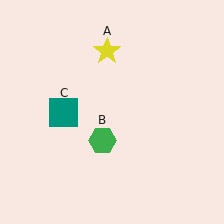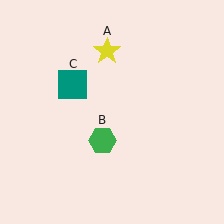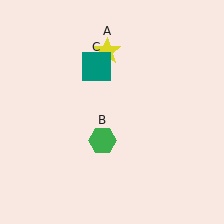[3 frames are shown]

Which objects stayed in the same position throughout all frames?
Yellow star (object A) and green hexagon (object B) remained stationary.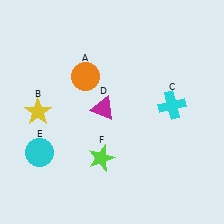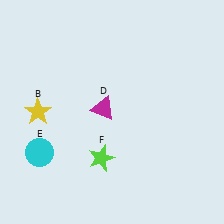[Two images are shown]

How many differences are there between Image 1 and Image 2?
There are 2 differences between the two images.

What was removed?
The orange circle (A), the cyan cross (C) were removed in Image 2.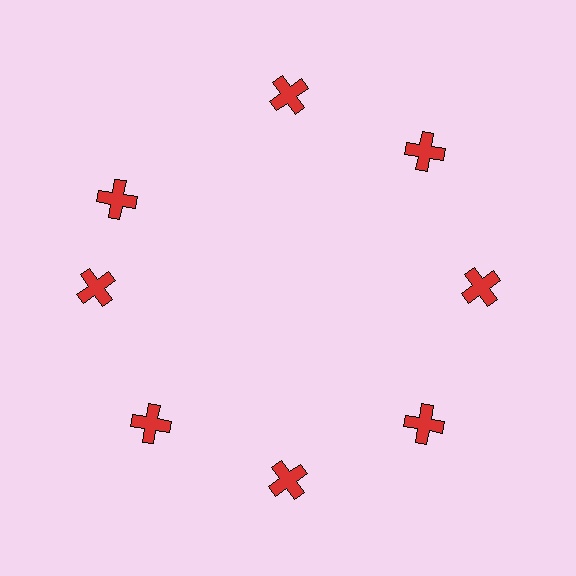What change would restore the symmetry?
The symmetry would be restored by rotating it back into even spacing with its neighbors so that all 8 crosses sit at equal angles and equal distance from the center.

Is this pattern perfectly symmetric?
No. The 8 red crosses are arranged in a ring, but one element near the 10 o'clock position is rotated out of alignment along the ring, breaking the 8-fold rotational symmetry.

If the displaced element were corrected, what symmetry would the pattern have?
It would have 8-fold rotational symmetry — the pattern would map onto itself every 45 degrees.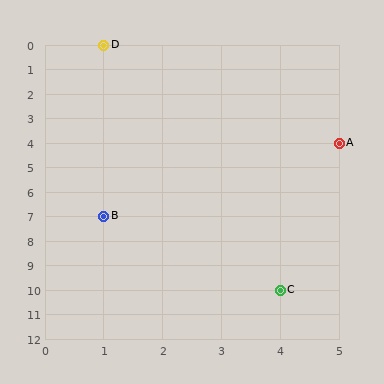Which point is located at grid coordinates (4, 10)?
Point C is at (4, 10).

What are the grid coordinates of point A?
Point A is at grid coordinates (5, 4).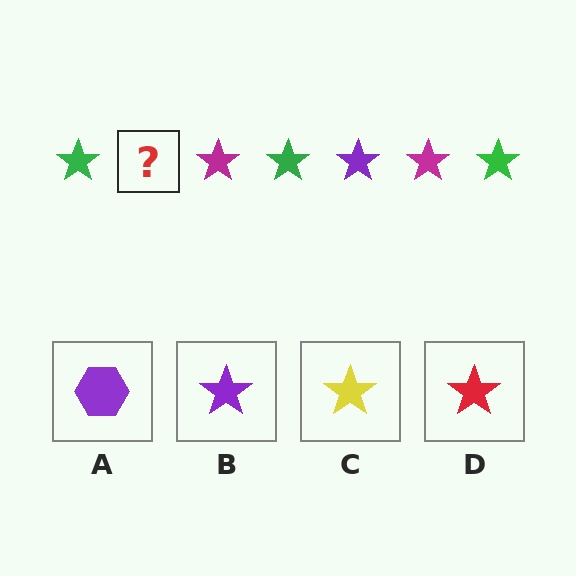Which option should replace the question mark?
Option B.